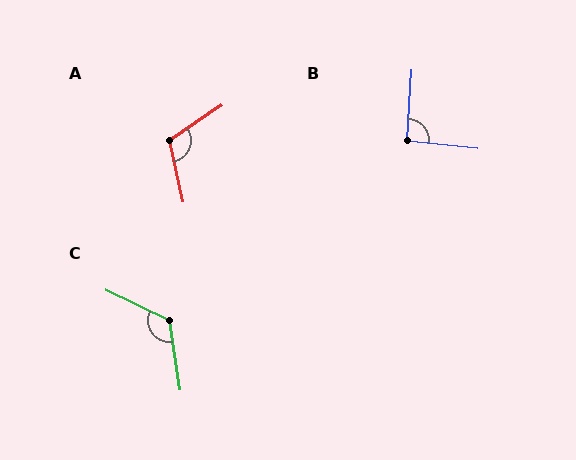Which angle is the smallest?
B, at approximately 93 degrees.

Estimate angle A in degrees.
Approximately 111 degrees.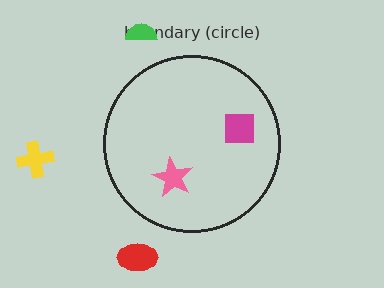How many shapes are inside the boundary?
2 inside, 3 outside.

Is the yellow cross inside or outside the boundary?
Outside.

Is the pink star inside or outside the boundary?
Inside.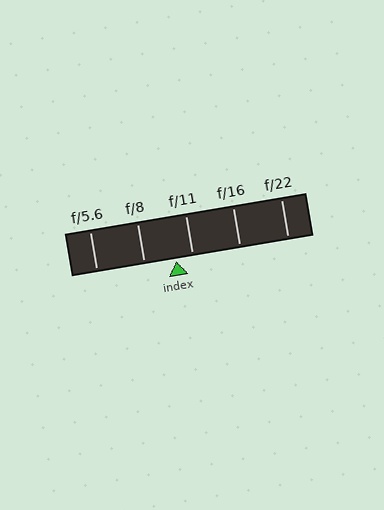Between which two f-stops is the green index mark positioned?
The index mark is between f/8 and f/11.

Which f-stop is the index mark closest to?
The index mark is closest to f/11.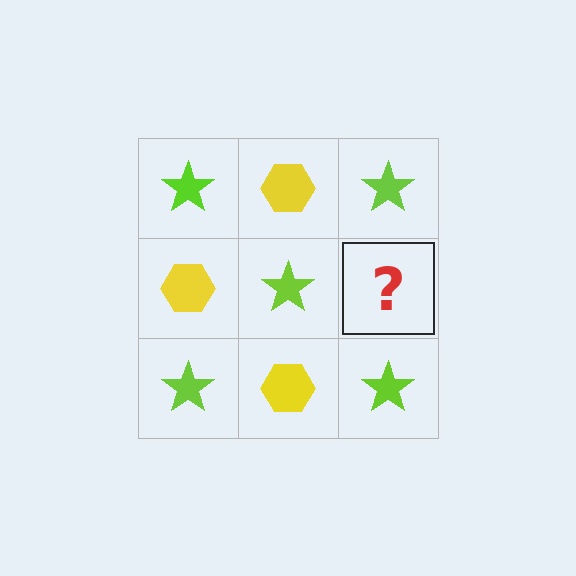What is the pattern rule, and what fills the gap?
The rule is that it alternates lime star and yellow hexagon in a checkerboard pattern. The gap should be filled with a yellow hexagon.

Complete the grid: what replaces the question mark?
The question mark should be replaced with a yellow hexagon.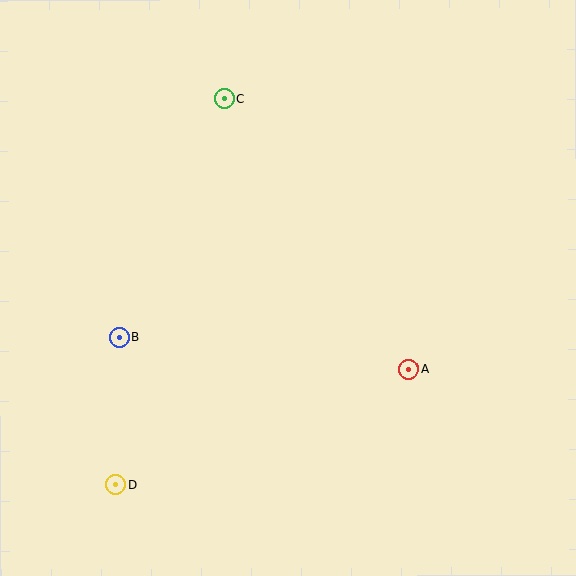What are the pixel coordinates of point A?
Point A is at (409, 369).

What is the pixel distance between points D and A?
The distance between D and A is 315 pixels.